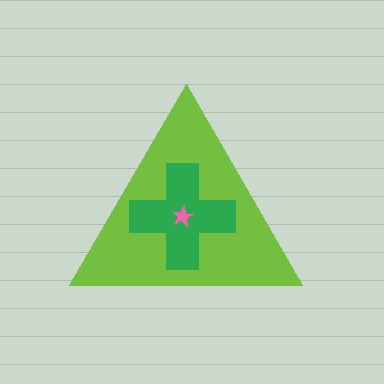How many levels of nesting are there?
3.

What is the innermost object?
The pink star.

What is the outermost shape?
The lime triangle.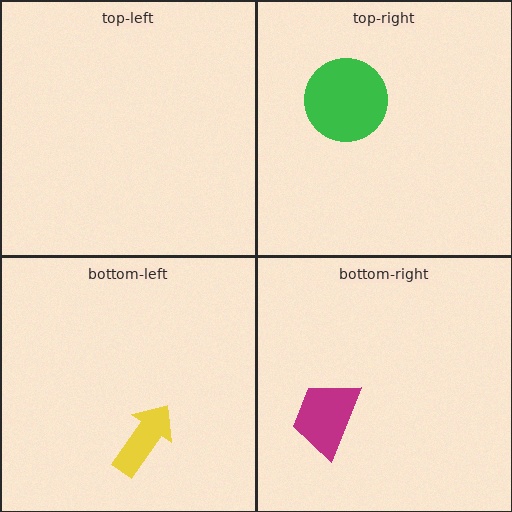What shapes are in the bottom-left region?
The yellow arrow.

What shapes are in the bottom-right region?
The magenta trapezoid.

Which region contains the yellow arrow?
The bottom-left region.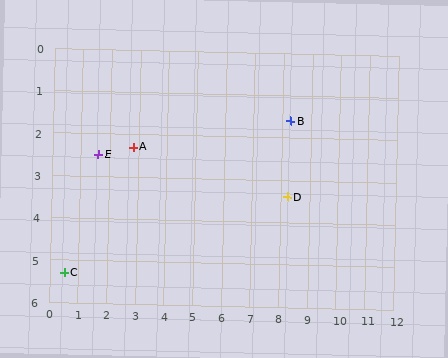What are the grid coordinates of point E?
Point E is at approximately (1.6, 2.5).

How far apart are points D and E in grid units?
Points D and E are about 6.7 grid units apart.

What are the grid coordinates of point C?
Point C is at approximately (0.5, 5.3).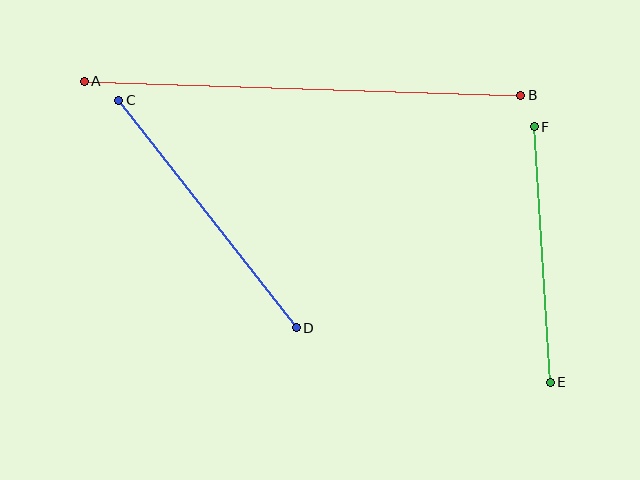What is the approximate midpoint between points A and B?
The midpoint is at approximately (303, 88) pixels.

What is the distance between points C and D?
The distance is approximately 288 pixels.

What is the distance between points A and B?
The distance is approximately 437 pixels.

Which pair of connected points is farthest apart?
Points A and B are farthest apart.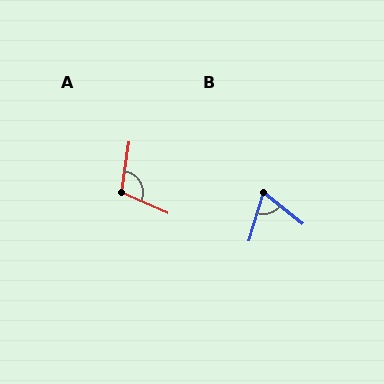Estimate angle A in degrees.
Approximately 105 degrees.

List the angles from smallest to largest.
B (69°), A (105°).